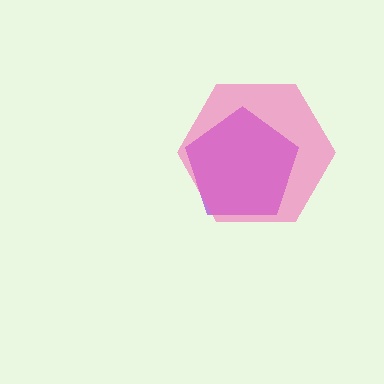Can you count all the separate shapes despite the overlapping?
Yes, there are 2 separate shapes.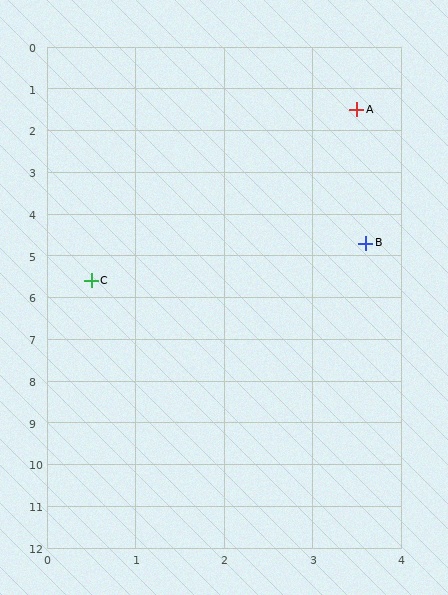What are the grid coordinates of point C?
Point C is at approximately (0.5, 5.6).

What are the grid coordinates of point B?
Point B is at approximately (3.6, 4.7).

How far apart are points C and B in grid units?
Points C and B are about 3.2 grid units apart.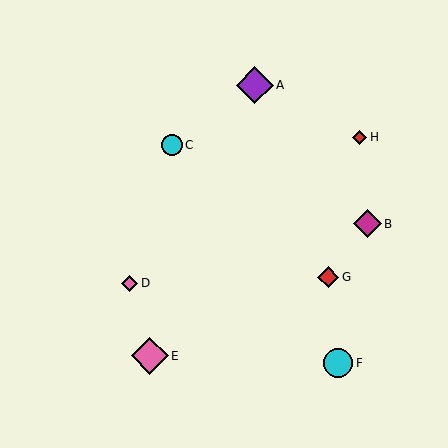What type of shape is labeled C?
Shape C is a cyan circle.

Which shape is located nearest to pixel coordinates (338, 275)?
The red diamond (labeled G) at (328, 277) is nearest to that location.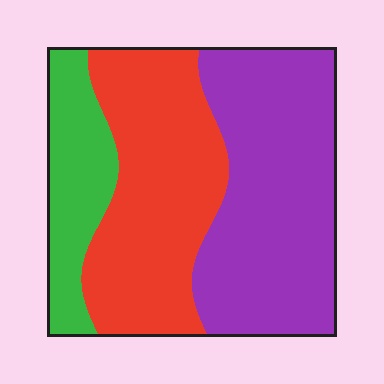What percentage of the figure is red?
Red covers 38% of the figure.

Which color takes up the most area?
Purple, at roughly 45%.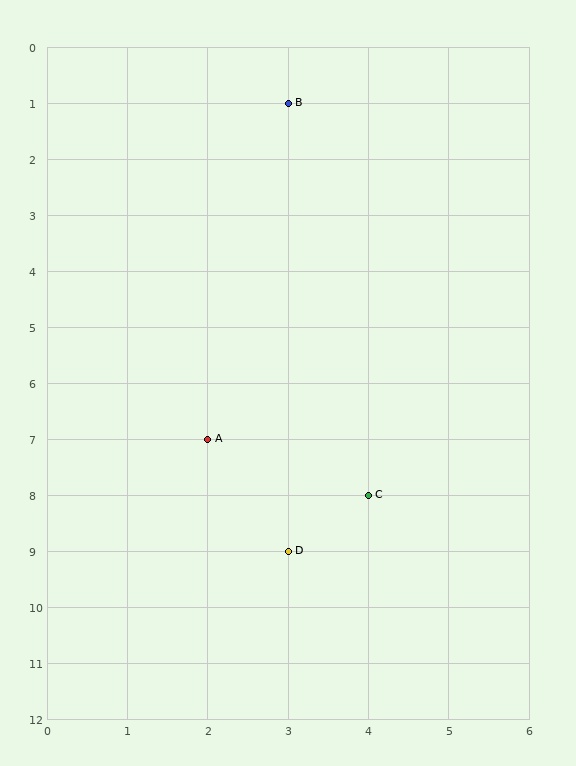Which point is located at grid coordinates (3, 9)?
Point D is at (3, 9).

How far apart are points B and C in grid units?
Points B and C are 1 column and 7 rows apart (about 7.1 grid units diagonally).